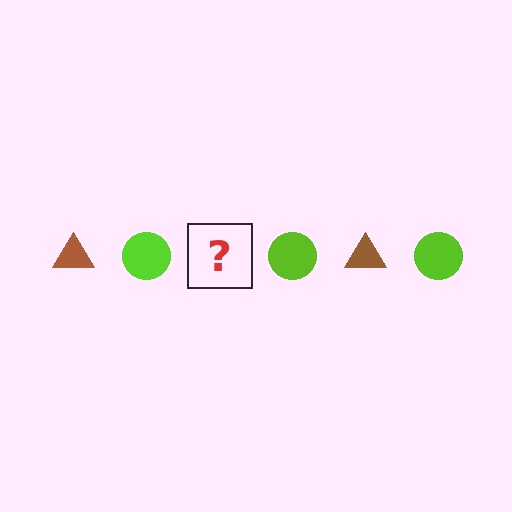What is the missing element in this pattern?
The missing element is a brown triangle.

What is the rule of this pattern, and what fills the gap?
The rule is that the pattern alternates between brown triangle and lime circle. The gap should be filled with a brown triangle.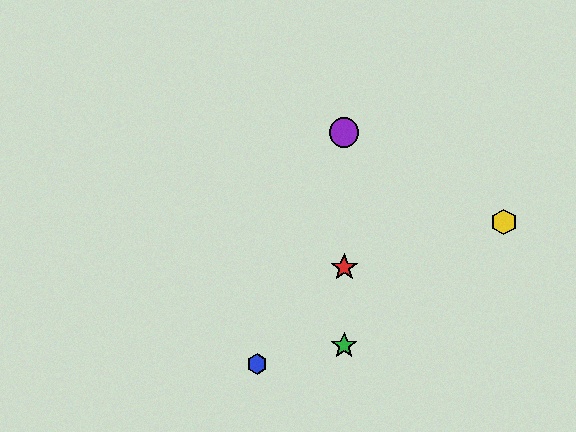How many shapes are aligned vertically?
3 shapes (the red star, the green star, the purple circle) are aligned vertically.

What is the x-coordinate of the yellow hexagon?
The yellow hexagon is at x≈504.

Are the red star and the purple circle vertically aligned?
Yes, both are at x≈344.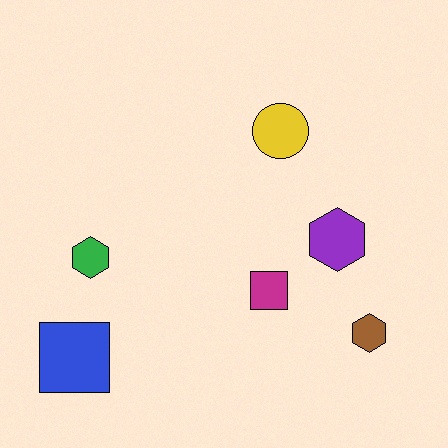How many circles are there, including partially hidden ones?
There is 1 circle.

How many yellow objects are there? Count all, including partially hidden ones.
There is 1 yellow object.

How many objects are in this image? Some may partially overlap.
There are 6 objects.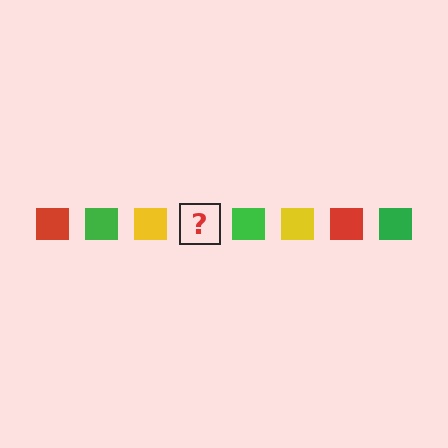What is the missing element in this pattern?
The missing element is a red square.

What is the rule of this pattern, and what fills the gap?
The rule is that the pattern cycles through red, green, yellow squares. The gap should be filled with a red square.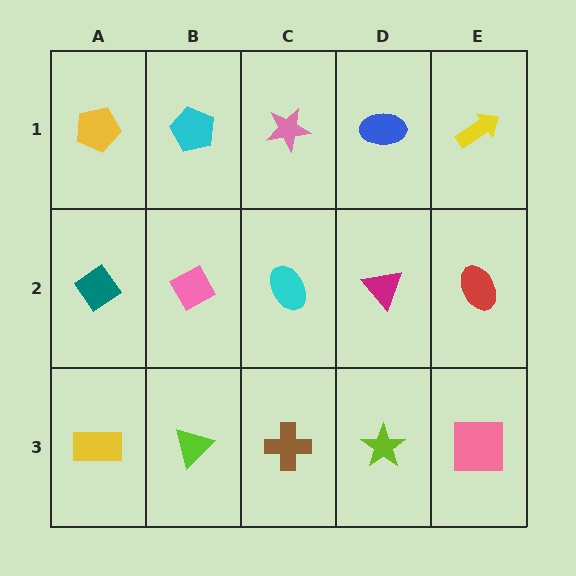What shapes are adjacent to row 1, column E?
A red ellipse (row 2, column E), a blue ellipse (row 1, column D).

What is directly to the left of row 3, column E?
A lime star.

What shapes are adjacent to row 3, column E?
A red ellipse (row 2, column E), a lime star (row 3, column D).